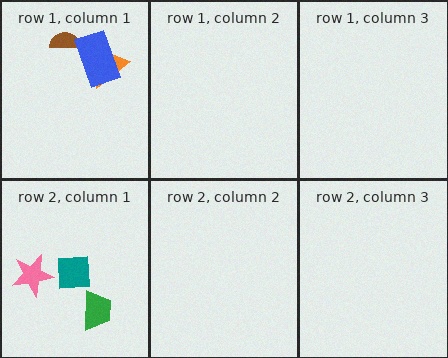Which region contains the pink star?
The row 2, column 1 region.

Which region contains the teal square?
The row 2, column 1 region.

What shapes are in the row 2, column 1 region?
The pink star, the green trapezoid, the teal square.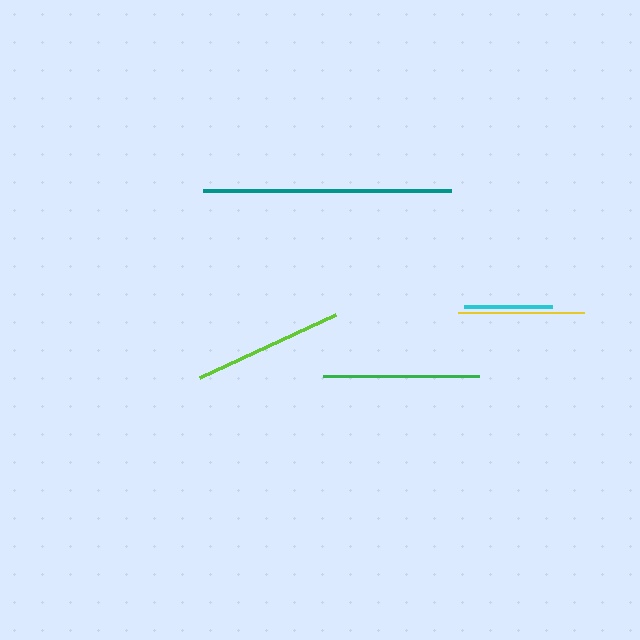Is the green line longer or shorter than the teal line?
The teal line is longer than the green line.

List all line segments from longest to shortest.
From longest to shortest: teal, green, lime, yellow, cyan.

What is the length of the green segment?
The green segment is approximately 156 pixels long.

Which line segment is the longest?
The teal line is the longest at approximately 248 pixels.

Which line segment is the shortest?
The cyan line is the shortest at approximately 88 pixels.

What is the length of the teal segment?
The teal segment is approximately 248 pixels long.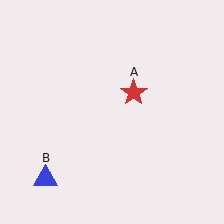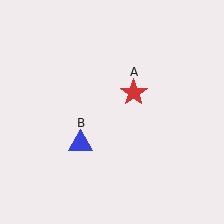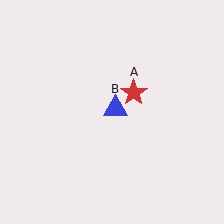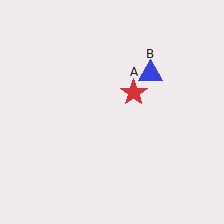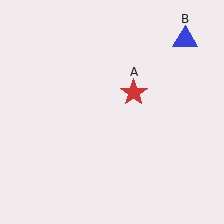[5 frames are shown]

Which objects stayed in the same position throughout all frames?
Red star (object A) remained stationary.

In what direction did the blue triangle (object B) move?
The blue triangle (object B) moved up and to the right.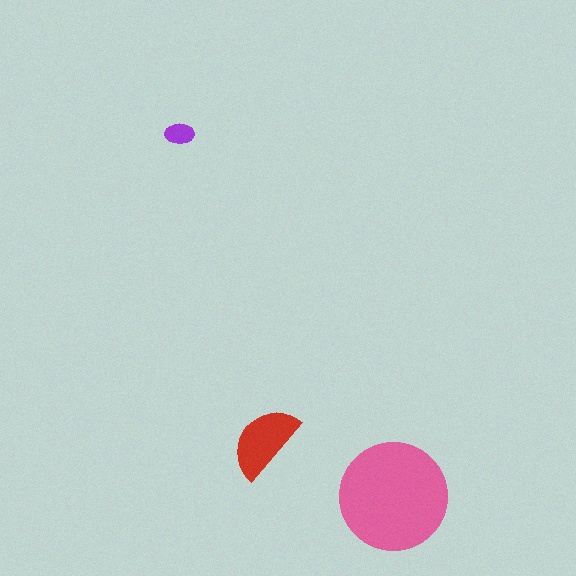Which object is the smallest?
The purple ellipse.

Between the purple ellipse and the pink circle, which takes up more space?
The pink circle.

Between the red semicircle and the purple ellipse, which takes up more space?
The red semicircle.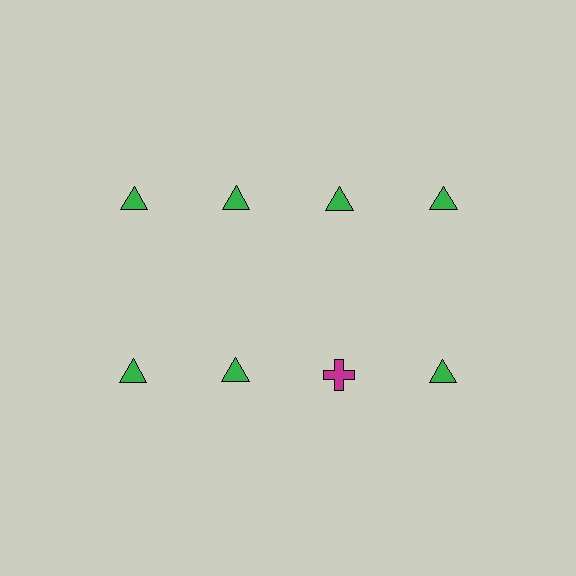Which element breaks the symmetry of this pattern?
The magenta cross in the second row, center column breaks the symmetry. All other shapes are green triangles.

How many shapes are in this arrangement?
There are 8 shapes arranged in a grid pattern.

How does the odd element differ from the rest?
It differs in both color (magenta instead of green) and shape (cross instead of triangle).